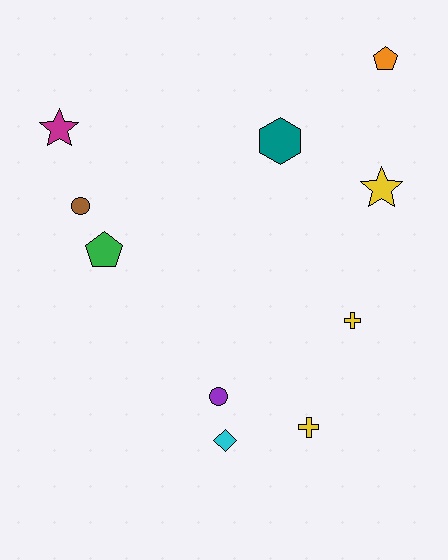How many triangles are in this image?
There are no triangles.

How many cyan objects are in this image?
There is 1 cyan object.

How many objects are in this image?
There are 10 objects.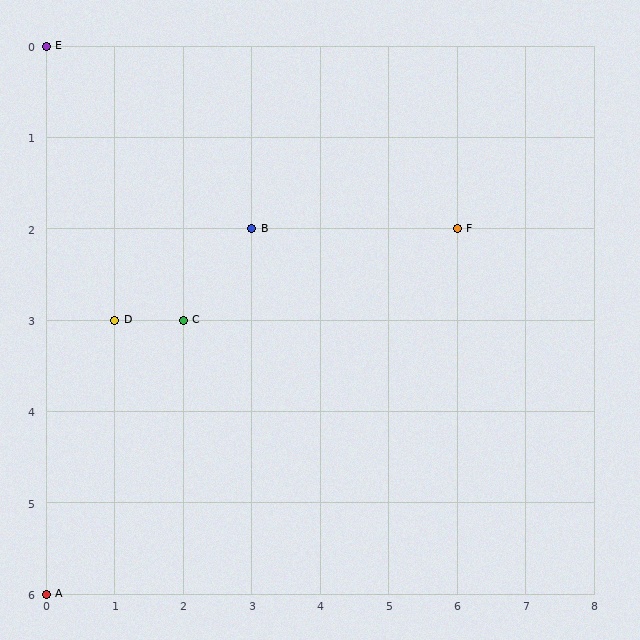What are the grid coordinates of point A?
Point A is at grid coordinates (0, 6).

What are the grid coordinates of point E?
Point E is at grid coordinates (0, 0).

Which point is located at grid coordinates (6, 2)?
Point F is at (6, 2).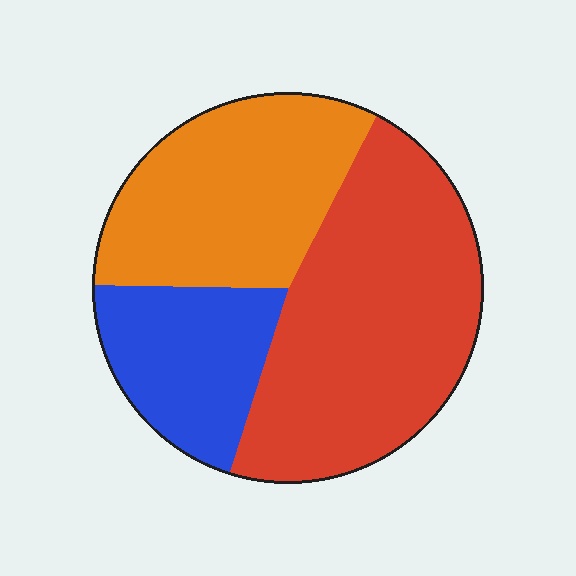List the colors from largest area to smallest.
From largest to smallest: red, orange, blue.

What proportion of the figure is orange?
Orange covers 32% of the figure.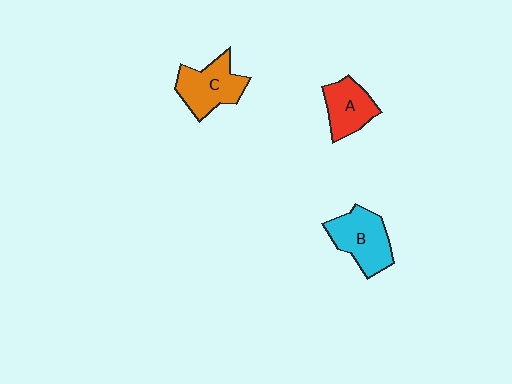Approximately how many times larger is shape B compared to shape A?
Approximately 1.3 times.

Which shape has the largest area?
Shape B (cyan).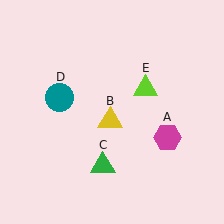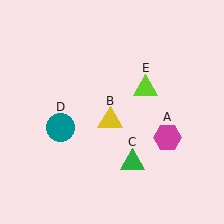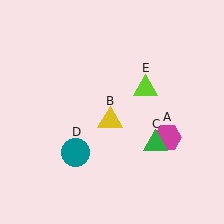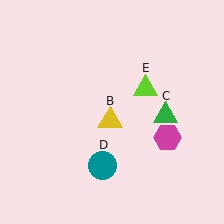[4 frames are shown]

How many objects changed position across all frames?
2 objects changed position: green triangle (object C), teal circle (object D).